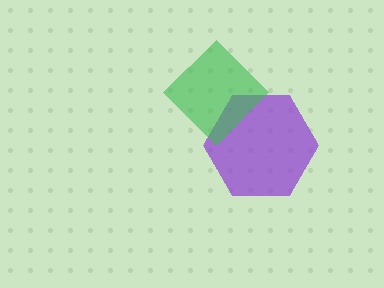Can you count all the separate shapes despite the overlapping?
Yes, there are 2 separate shapes.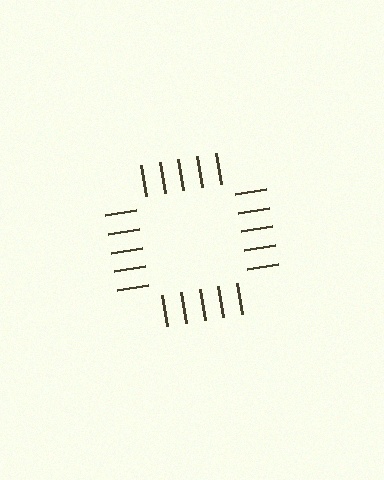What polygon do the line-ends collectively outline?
An illusory square — the line segments terminate on its edges but no continuous stroke is drawn.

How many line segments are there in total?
20 — 5 along each of the 4 edges.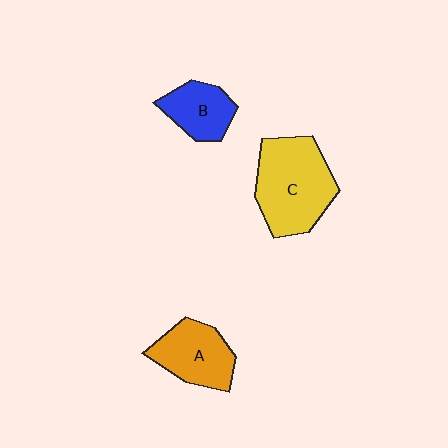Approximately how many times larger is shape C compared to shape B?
Approximately 1.9 times.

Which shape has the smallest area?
Shape B (blue).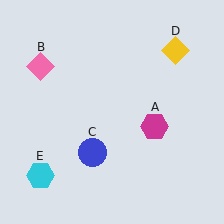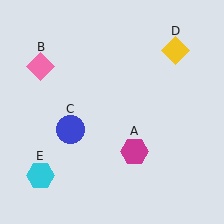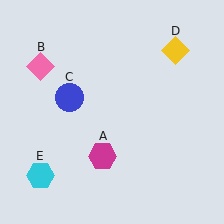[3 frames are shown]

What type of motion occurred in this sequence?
The magenta hexagon (object A), blue circle (object C) rotated clockwise around the center of the scene.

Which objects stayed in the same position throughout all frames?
Pink diamond (object B) and yellow diamond (object D) and cyan hexagon (object E) remained stationary.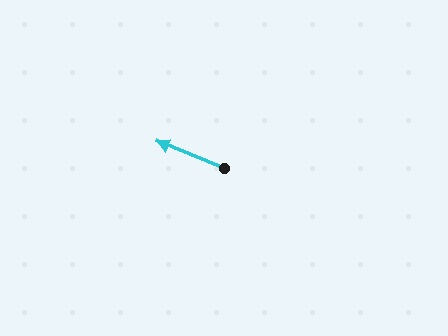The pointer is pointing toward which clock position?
Roughly 10 o'clock.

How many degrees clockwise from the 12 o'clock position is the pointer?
Approximately 292 degrees.